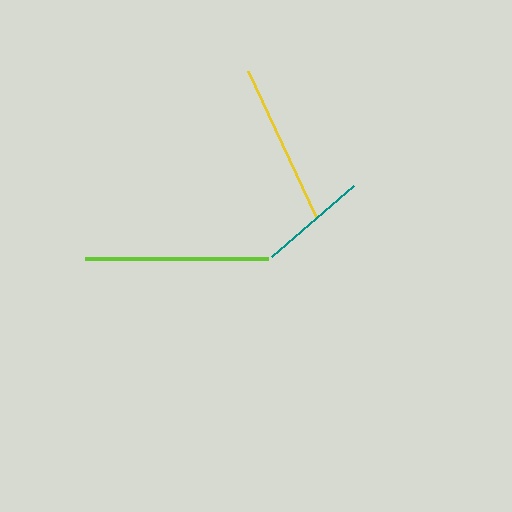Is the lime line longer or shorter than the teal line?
The lime line is longer than the teal line.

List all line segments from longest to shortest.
From longest to shortest: lime, yellow, teal.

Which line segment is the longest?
The lime line is the longest at approximately 183 pixels.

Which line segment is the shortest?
The teal line is the shortest at approximately 109 pixels.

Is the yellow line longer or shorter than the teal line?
The yellow line is longer than the teal line.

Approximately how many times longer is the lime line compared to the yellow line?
The lime line is approximately 1.1 times the length of the yellow line.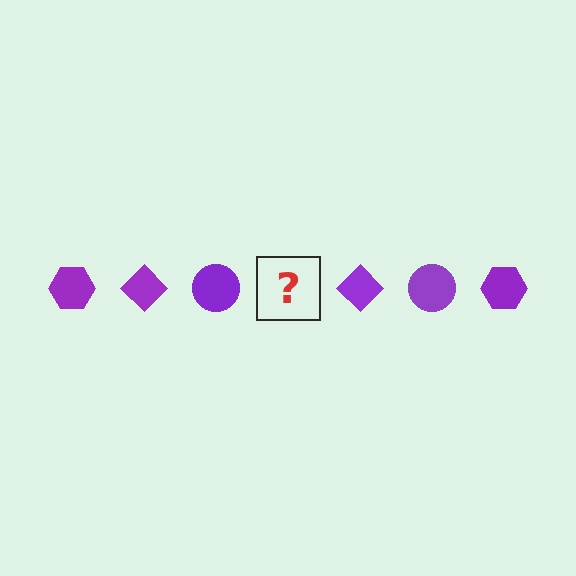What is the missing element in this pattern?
The missing element is a purple hexagon.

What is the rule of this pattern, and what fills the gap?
The rule is that the pattern cycles through hexagon, diamond, circle shapes in purple. The gap should be filled with a purple hexagon.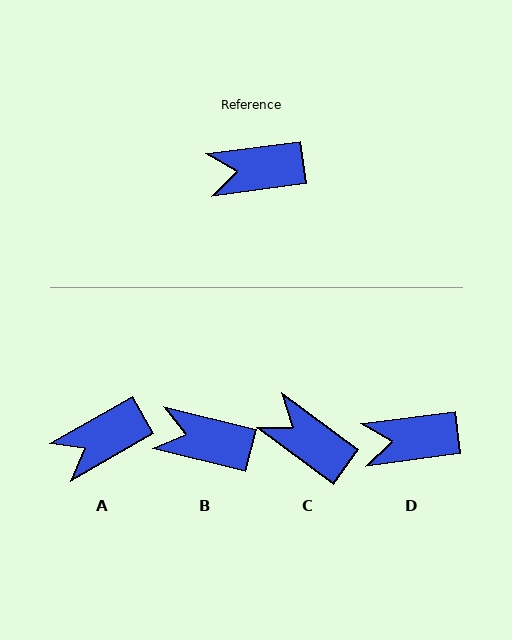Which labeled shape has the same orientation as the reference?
D.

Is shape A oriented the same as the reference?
No, it is off by about 22 degrees.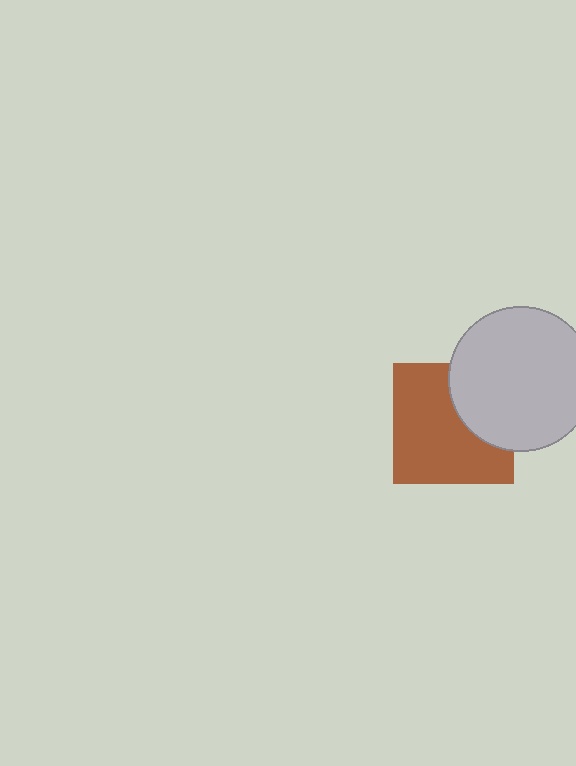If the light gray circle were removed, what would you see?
You would see the complete brown square.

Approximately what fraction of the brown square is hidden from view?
Roughly 32% of the brown square is hidden behind the light gray circle.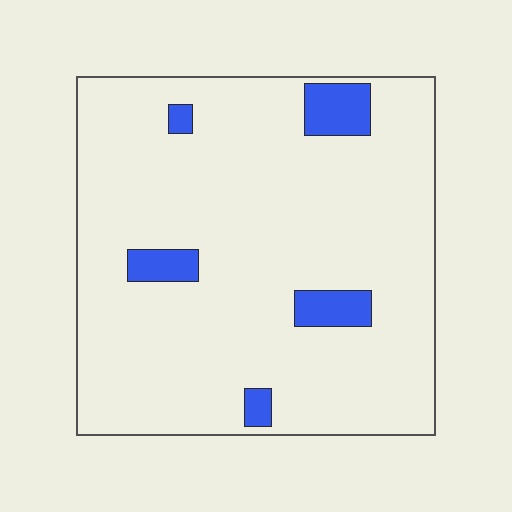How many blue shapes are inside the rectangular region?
5.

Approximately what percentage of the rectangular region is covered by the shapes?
Approximately 10%.